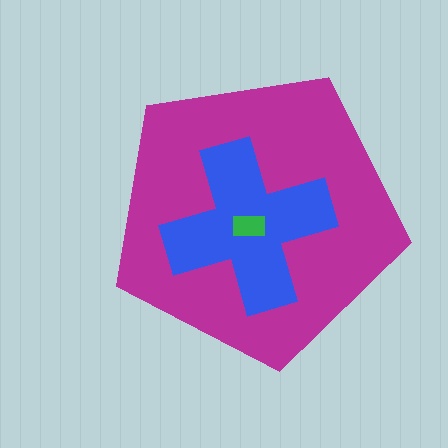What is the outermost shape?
The magenta pentagon.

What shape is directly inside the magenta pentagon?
The blue cross.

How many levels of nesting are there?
3.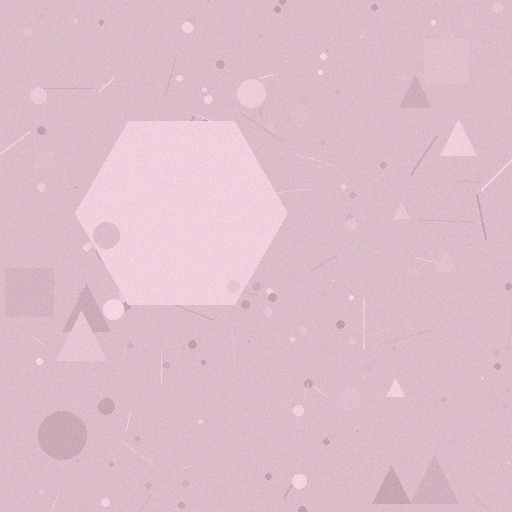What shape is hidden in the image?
A hexagon is hidden in the image.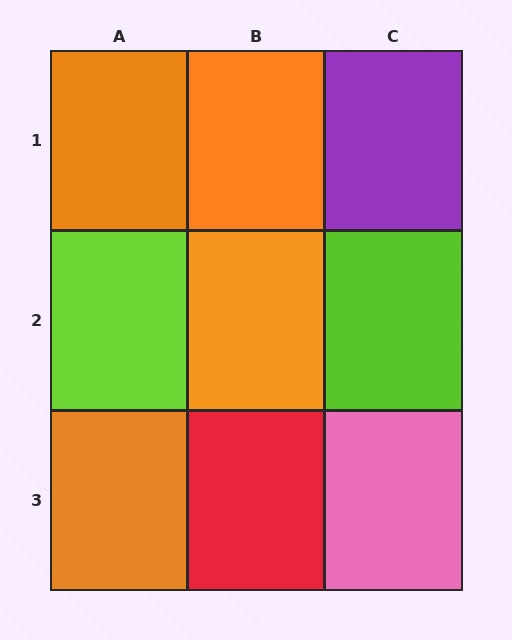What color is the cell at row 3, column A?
Orange.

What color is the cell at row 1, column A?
Orange.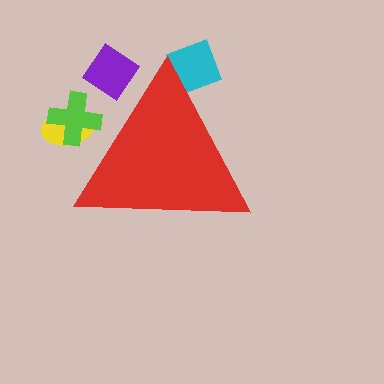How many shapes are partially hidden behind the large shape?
4 shapes are partially hidden.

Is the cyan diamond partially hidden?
Yes, the cyan diamond is partially hidden behind the red triangle.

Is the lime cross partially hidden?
Yes, the lime cross is partially hidden behind the red triangle.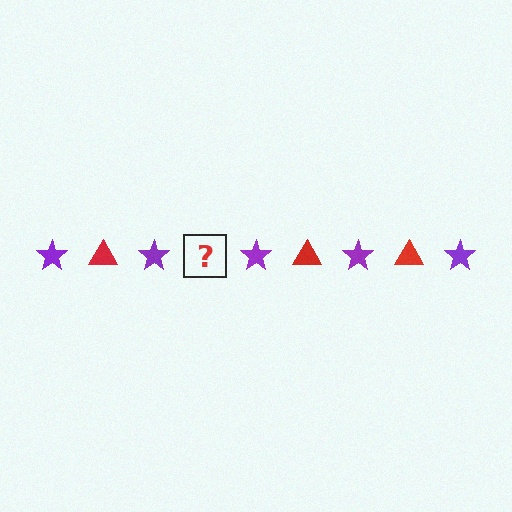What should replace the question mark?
The question mark should be replaced with a red triangle.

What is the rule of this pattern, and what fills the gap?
The rule is that the pattern alternates between purple star and red triangle. The gap should be filled with a red triangle.